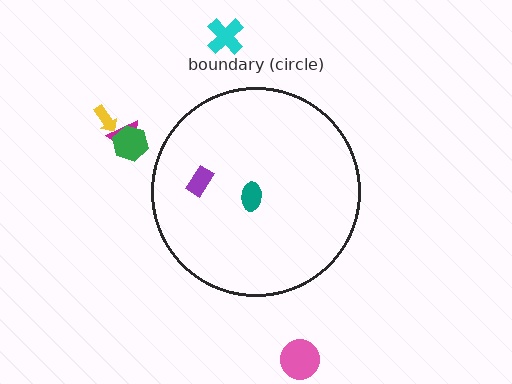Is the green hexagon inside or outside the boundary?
Outside.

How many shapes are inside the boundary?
2 inside, 5 outside.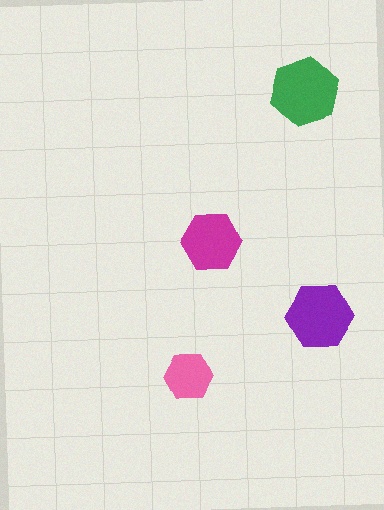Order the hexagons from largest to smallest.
the green one, the purple one, the magenta one, the pink one.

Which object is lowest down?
The pink hexagon is bottommost.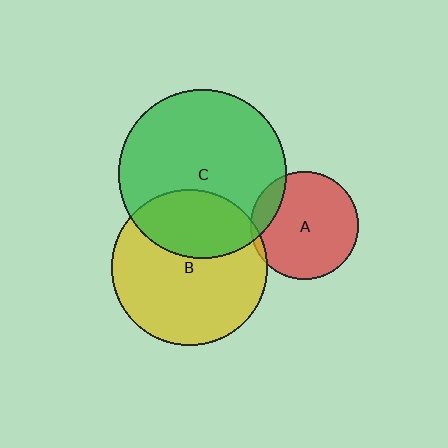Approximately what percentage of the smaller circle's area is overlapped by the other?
Approximately 15%.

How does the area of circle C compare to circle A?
Approximately 2.4 times.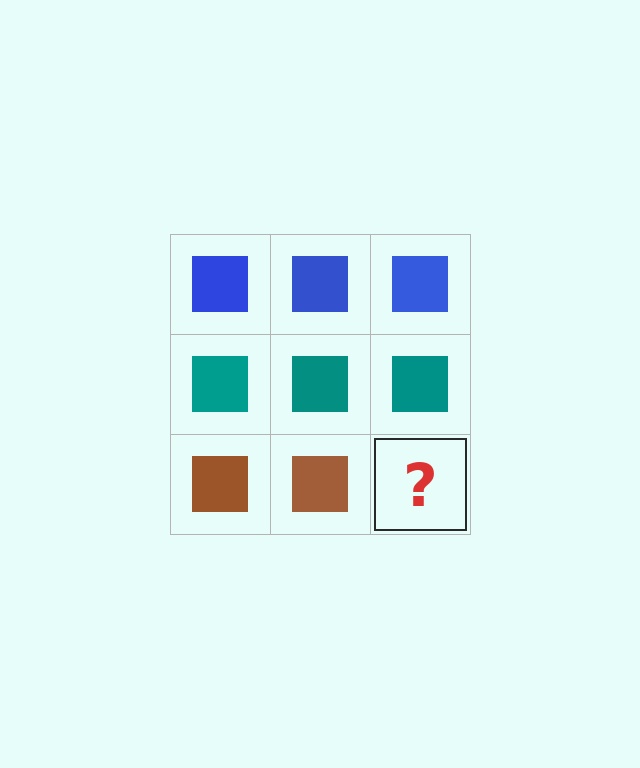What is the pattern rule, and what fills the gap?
The rule is that each row has a consistent color. The gap should be filled with a brown square.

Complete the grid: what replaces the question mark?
The question mark should be replaced with a brown square.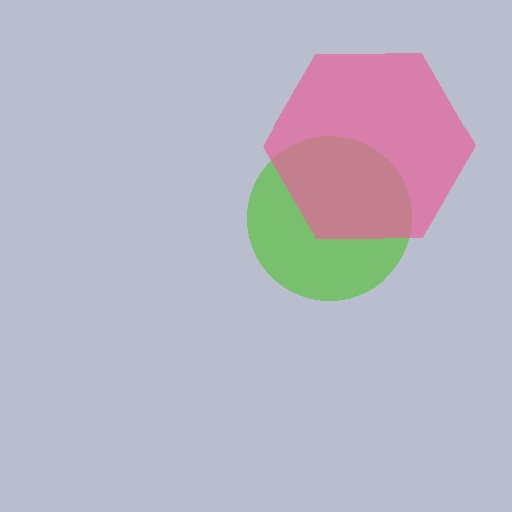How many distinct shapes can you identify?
There are 2 distinct shapes: a lime circle, a pink hexagon.